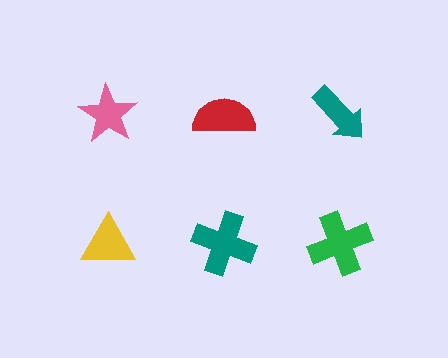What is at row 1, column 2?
A red semicircle.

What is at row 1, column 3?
A teal arrow.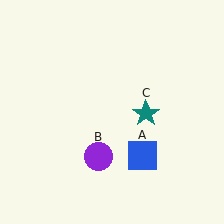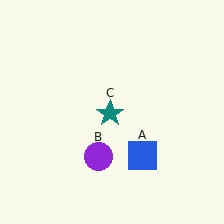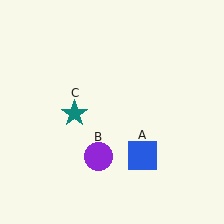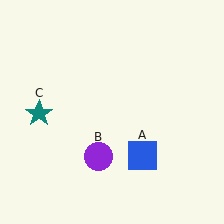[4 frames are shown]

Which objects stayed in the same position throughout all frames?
Blue square (object A) and purple circle (object B) remained stationary.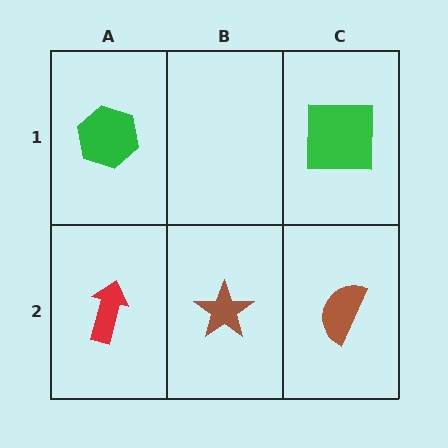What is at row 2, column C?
A brown semicircle.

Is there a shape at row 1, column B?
No, that cell is empty.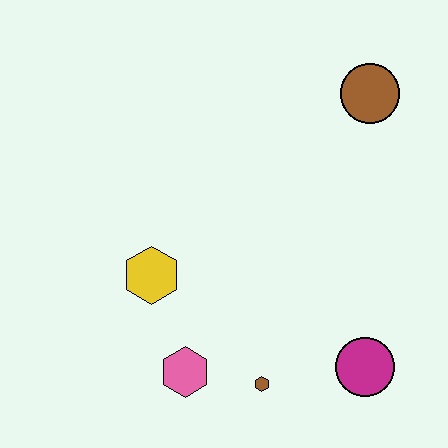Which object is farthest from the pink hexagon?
The brown circle is farthest from the pink hexagon.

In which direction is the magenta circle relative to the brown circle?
The magenta circle is below the brown circle.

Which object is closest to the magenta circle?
The brown hexagon is closest to the magenta circle.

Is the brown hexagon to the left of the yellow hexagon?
No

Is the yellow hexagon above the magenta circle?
Yes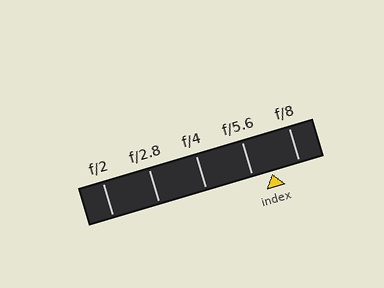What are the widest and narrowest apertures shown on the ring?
The widest aperture shown is f/2 and the narrowest is f/8.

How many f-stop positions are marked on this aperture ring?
There are 5 f-stop positions marked.